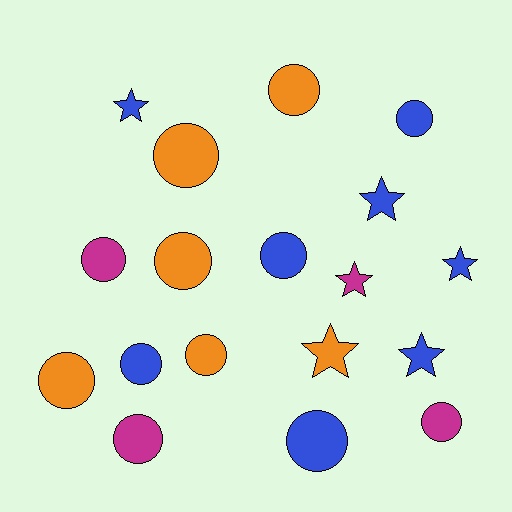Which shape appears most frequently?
Circle, with 12 objects.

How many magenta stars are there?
There is 1 magenta star.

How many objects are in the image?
There are 18 objects.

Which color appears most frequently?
Blue, with 8 objects.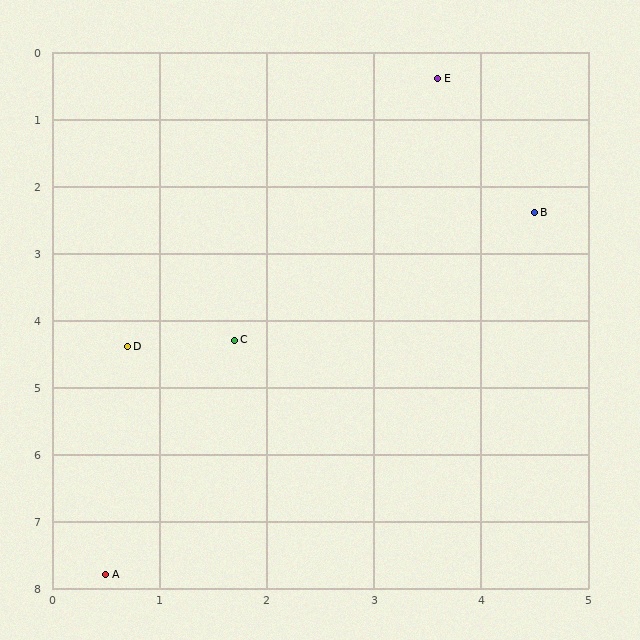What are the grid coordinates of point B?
Point B is at approximately (4.5, 2.4).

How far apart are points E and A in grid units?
Points E and A are about 8.0 grid units apart.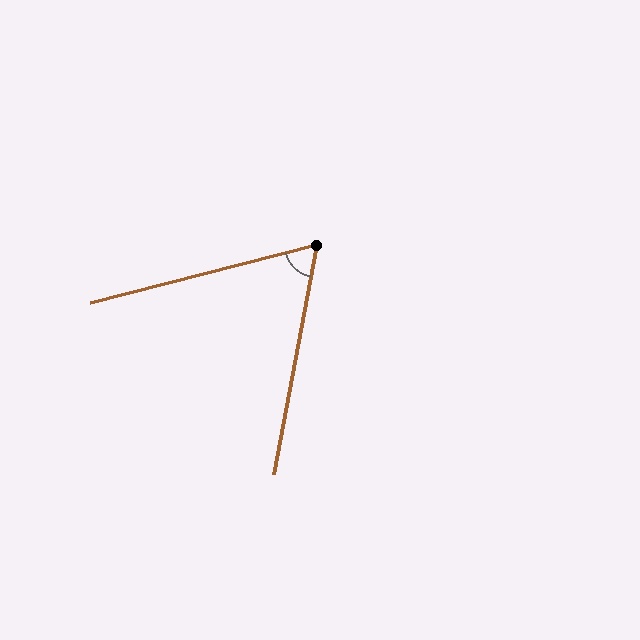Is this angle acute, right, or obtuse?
It is acute.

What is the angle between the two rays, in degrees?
Approximately 65 degrees.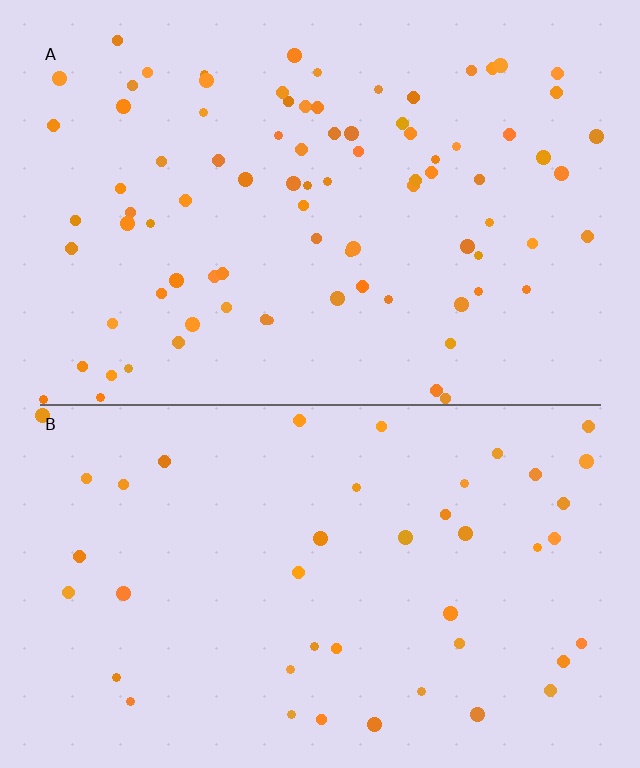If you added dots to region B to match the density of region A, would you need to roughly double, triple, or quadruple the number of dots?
Approximately double.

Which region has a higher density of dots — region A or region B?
A (the top).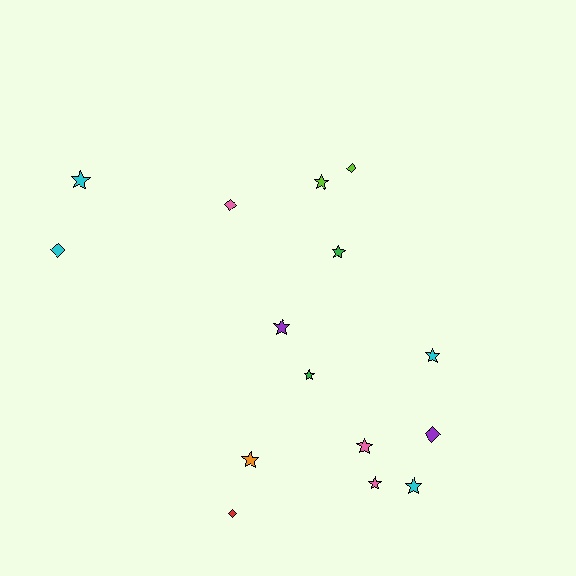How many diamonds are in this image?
There are 5 diamonds.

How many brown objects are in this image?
There are no brown objects.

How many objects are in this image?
There are 15 objects.